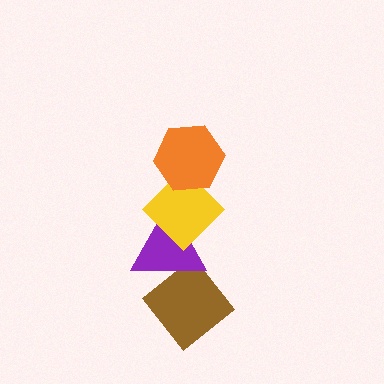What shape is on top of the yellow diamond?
The orange hexagon is on top of the yellow diamond.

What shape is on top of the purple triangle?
The yellow diamond is on top of the purple triangle.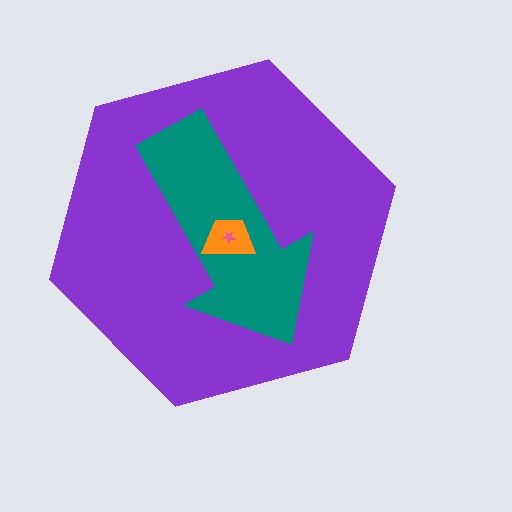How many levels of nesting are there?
4.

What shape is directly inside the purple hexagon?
The teal arrow.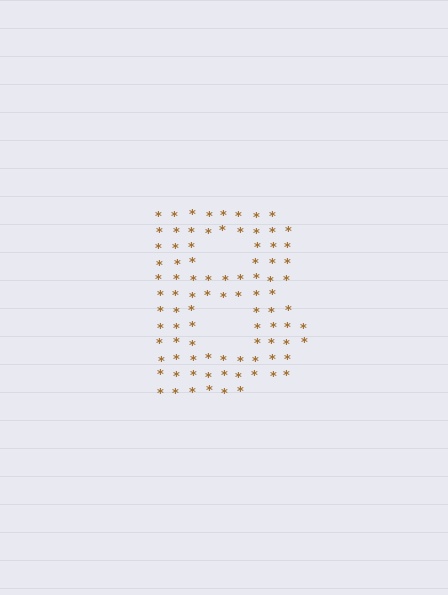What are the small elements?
The small elements are asterisks.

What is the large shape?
The large shape is the letter B.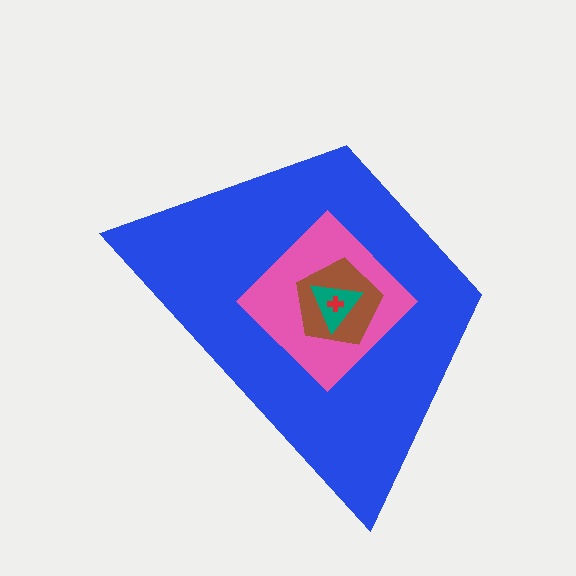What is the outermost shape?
The blue trapezoid.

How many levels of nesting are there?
5.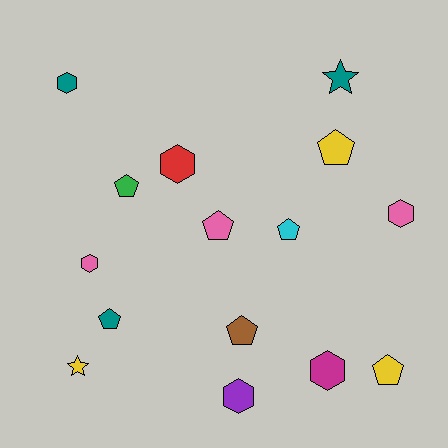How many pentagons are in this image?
There are 7 pentagons.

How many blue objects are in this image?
There are no blue objects.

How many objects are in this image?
There are 15 objects.